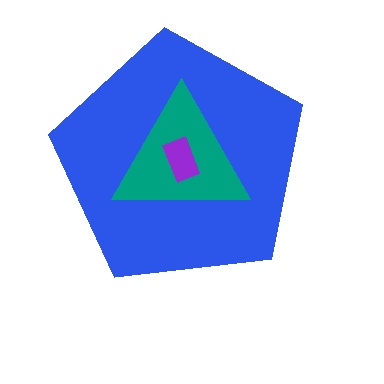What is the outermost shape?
The blue pentagon.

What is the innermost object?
The purple rectangle.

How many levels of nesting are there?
3.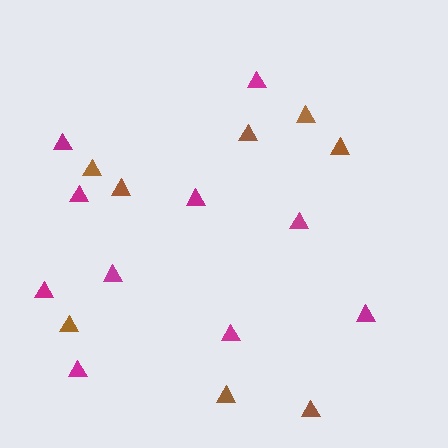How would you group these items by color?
There are 2 groups: one group of brown triangles (8) and one group of magenta triangles (10).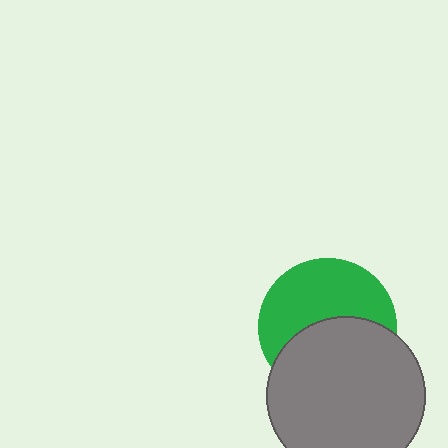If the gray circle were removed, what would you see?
You would see the complete green circle.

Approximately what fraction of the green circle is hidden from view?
Roughly 48% of the green circle is hidden behind the gray circle.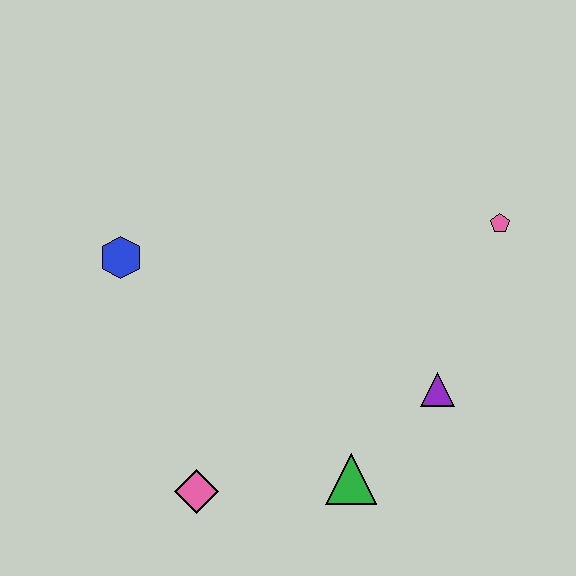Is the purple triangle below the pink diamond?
No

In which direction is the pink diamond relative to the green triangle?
The pink diamond is to the left of the green triangle.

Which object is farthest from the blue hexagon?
The pink pentagon is farthest from the blue hexagon.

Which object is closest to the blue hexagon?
The pink diamond is closest to the blue hexagon.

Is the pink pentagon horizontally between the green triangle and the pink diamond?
No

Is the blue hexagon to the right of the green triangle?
No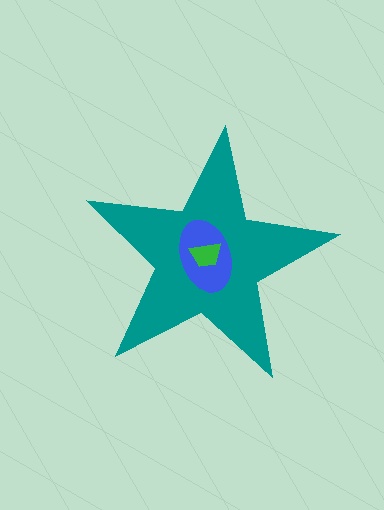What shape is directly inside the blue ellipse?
The green trapezoid.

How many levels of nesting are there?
3.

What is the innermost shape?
The green trapezoid.